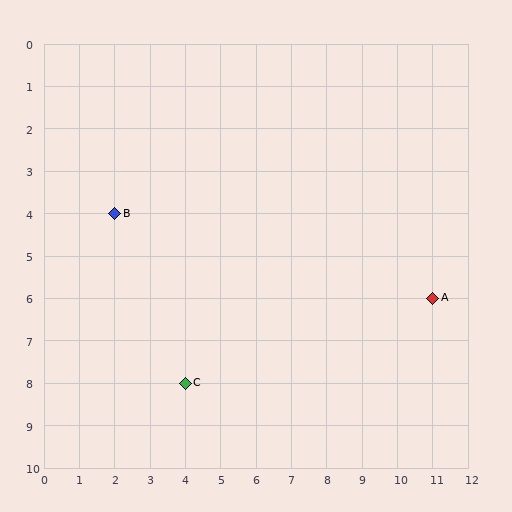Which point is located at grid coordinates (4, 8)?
Point C is at (4, 8).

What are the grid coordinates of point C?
Point C is at grid coordinates (4, 8).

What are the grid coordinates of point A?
Point A is at grid coordinates (11, 6).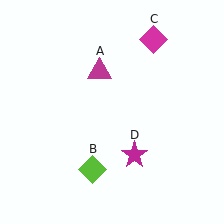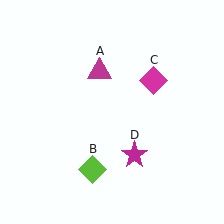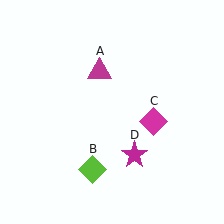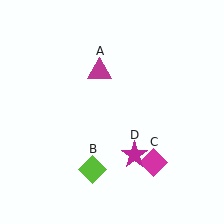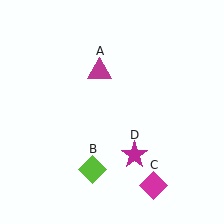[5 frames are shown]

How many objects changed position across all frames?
1 object changed position: magenta diamond (object C).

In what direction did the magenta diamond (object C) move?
The magenta diamond (object C) moved down.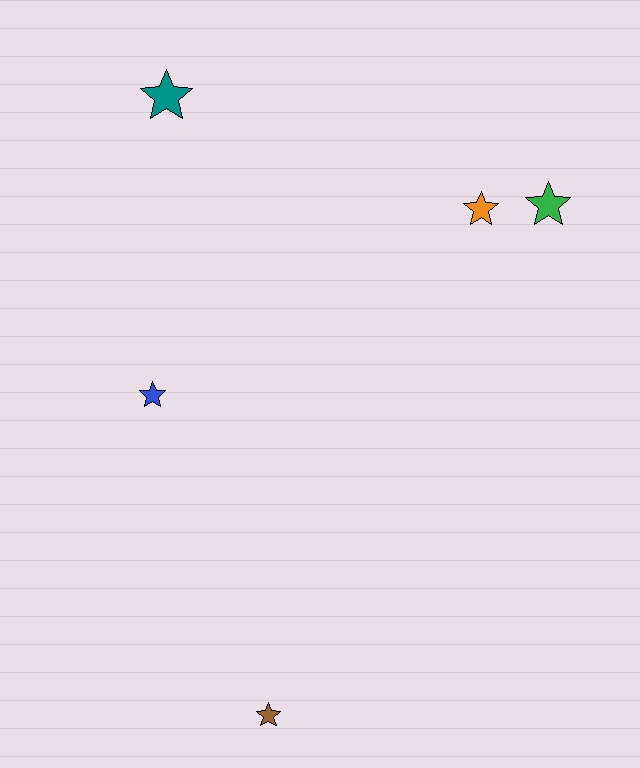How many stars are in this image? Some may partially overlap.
There are 5 stars.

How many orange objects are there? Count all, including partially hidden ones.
There is 1 orange object.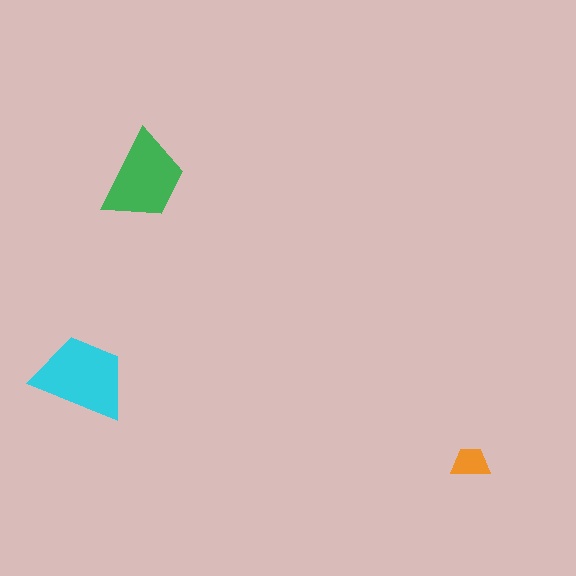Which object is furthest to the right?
The orange trapezoid is rightmost.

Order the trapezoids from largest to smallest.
the cyan one, the green one, the orange one.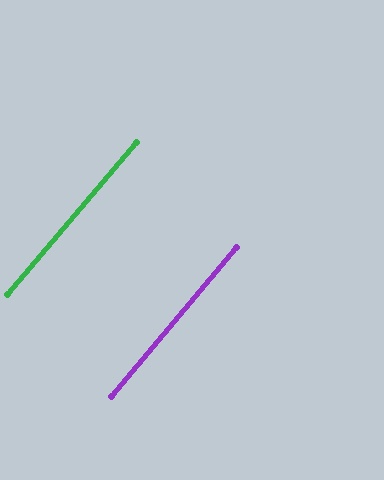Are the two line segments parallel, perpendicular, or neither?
Parallel — their directions differ by only 0.6°.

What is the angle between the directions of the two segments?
Approximately 1 degree.